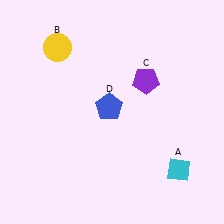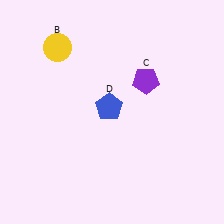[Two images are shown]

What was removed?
The cyan diamond (A) was removed in Image 2.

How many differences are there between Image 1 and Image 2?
There is 1 difference between the two images.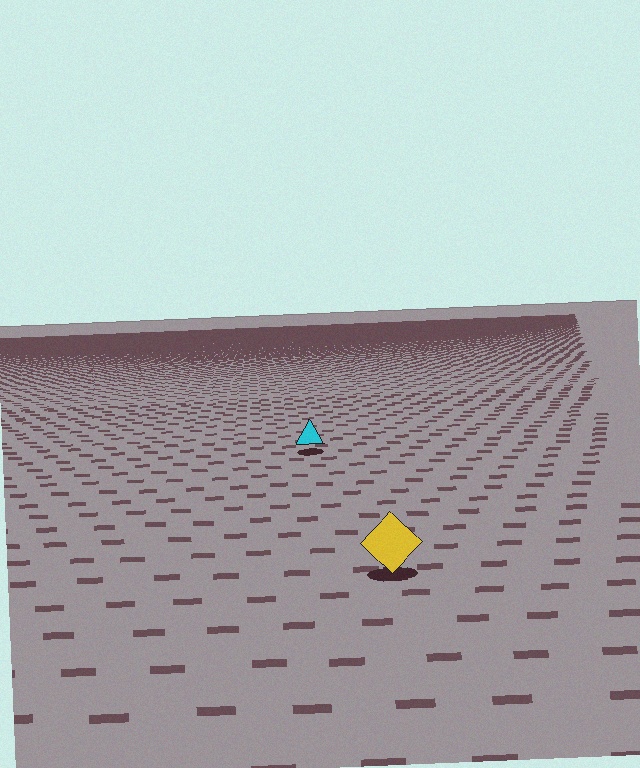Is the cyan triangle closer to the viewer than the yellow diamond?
No. The yellow diamond is closer — you can tell from the texture gradient: the ground texture is coarser near it.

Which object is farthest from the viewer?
The cyan triangle is farthest from the viewer. It appears smaller and the ground texture around it is denser.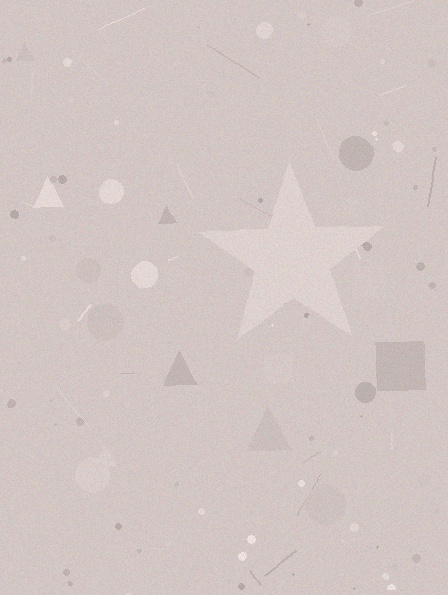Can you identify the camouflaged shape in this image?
The camouflaged shape is a star.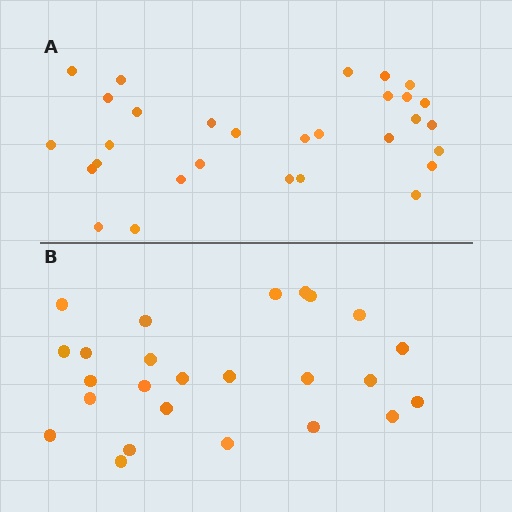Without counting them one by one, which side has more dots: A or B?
Region A (the top region) has more dots.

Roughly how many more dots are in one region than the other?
Region A has about 5 more dots than region B.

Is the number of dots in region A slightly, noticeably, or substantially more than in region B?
Region A has only slightly more — the two regions are fairly close. The ratio is roughly 1.2 to 1.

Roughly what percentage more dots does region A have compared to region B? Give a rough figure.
About 20% more.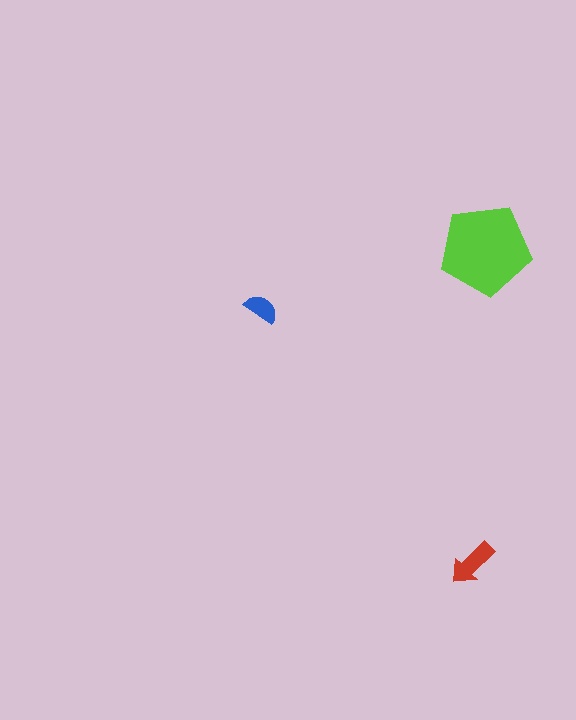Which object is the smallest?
The blue semicircle.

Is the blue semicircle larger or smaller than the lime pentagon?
Smaller.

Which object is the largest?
The lime pentagon.